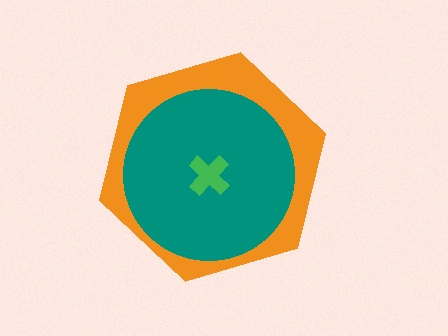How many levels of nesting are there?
3.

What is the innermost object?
The green cross.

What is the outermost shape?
The orange hexagon.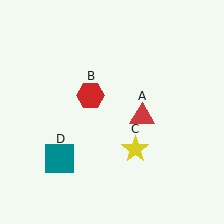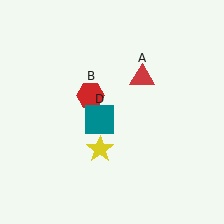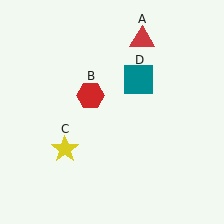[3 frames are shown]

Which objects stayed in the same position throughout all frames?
Red hexagon (object B) remained stationary.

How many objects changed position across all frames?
3 objects changed position: red triangle (object A), yellow star (object C), teal square (object D).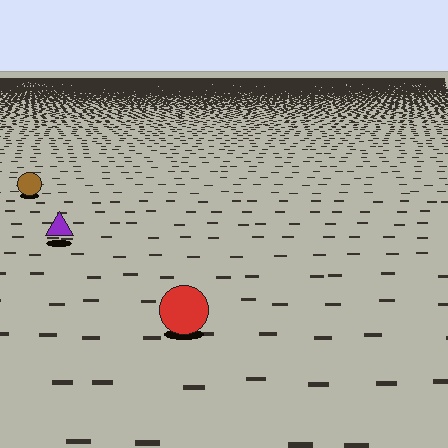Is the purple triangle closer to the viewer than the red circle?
No. The red circle is closer — you can tell from the texture gradient: the ground texture is coarser near it.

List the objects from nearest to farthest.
From nearest to farthest: the red circle, the purple triangle, the brown circle.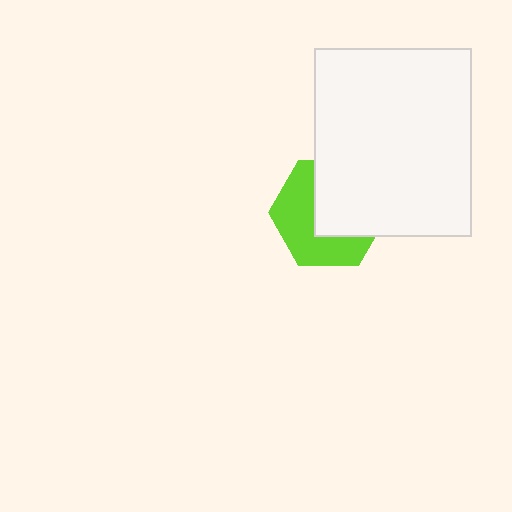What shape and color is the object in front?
The object in front is a white rectangle.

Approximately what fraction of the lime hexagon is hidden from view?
Roughly 51% of the lime hexagon is hidden behind the white rectangle.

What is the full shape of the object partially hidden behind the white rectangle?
The partially hidden object is a lime hexagon.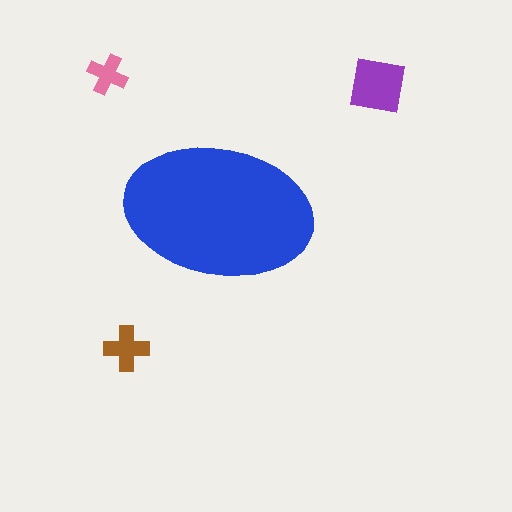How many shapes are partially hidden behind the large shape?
0 shapes are partially hidden.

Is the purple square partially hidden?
No, the purple square is fully visible.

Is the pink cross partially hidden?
No, the pink cross is fully visible.